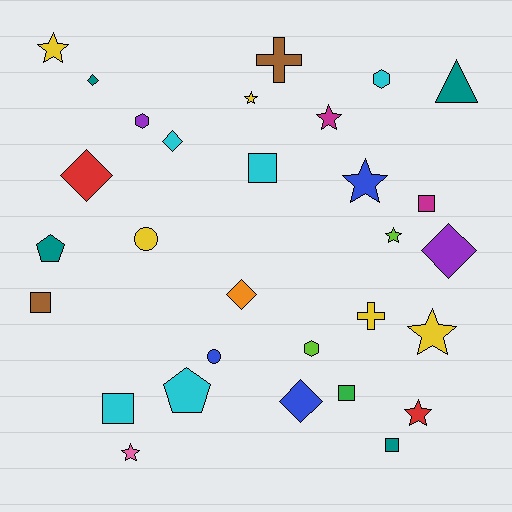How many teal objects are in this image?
There are 4 teal objects.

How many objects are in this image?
There are 30 objects.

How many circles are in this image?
There are 2 circles.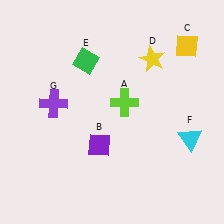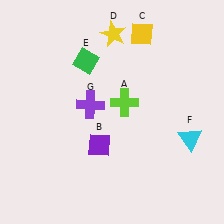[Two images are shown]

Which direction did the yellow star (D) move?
The yellow star (D) moved left.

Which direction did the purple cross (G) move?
The purple cross (G) moved right.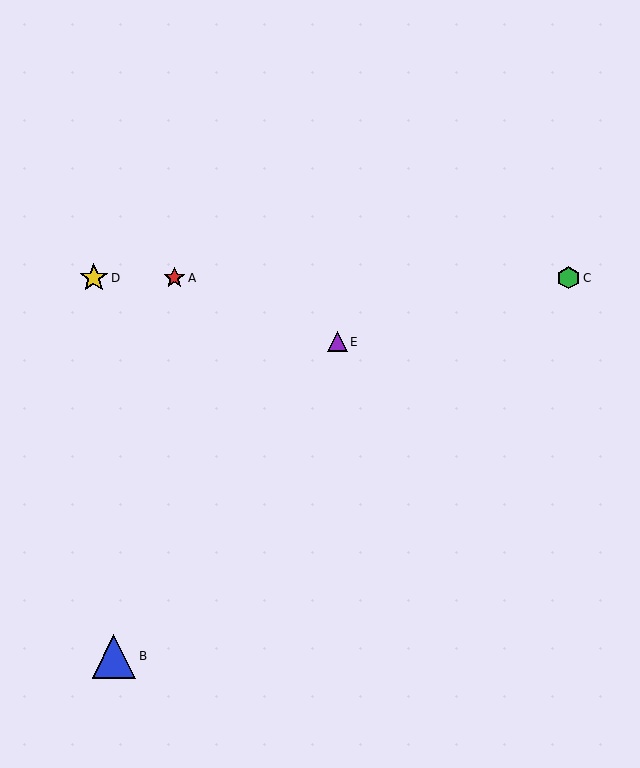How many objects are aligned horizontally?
3 objects (A, C, D) are aligned horizontally.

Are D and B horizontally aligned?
No, D is at y≈278 and B is at y≈656.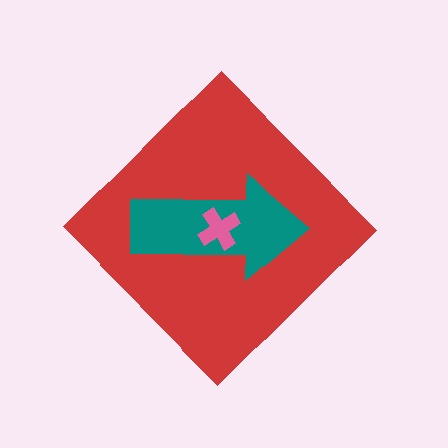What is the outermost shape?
The red diamond.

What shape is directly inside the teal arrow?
The pink cross.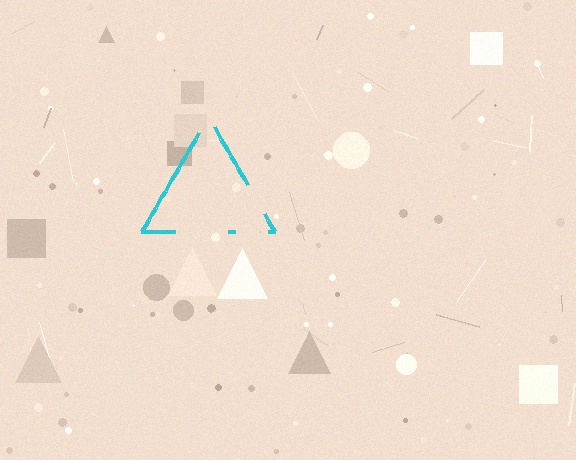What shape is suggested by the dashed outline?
The dashed outline suggests a triangle.